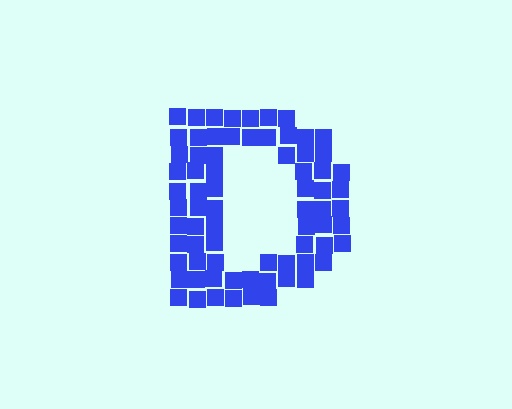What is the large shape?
The large shape is the letter D.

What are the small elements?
The small elements are squares.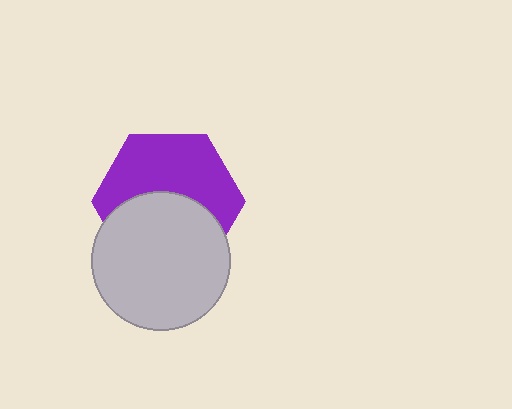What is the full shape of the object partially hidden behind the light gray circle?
The partially hidden object is a purple hexagon.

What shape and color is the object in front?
The object in front is a light gray circle.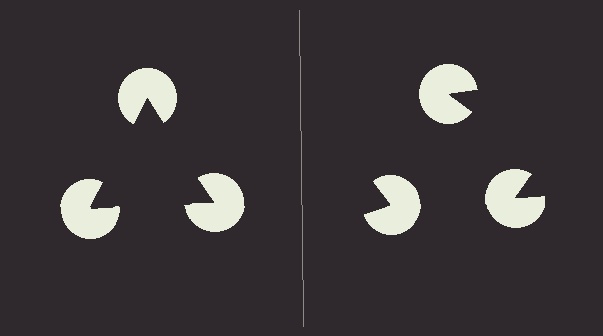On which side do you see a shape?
An illusory triangle appears on the left side. On the right side the wedge cuts are rotated, so no coherent shape forms.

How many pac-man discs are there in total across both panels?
6 — 3 on each side.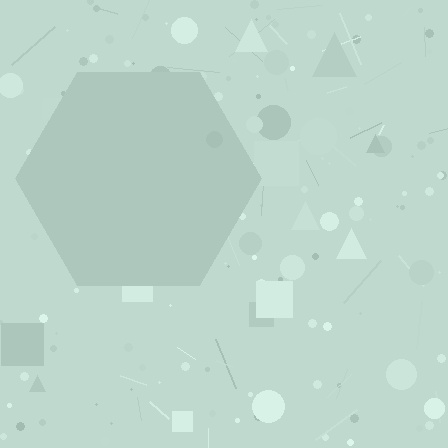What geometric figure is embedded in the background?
A hexagon is embedded in the background.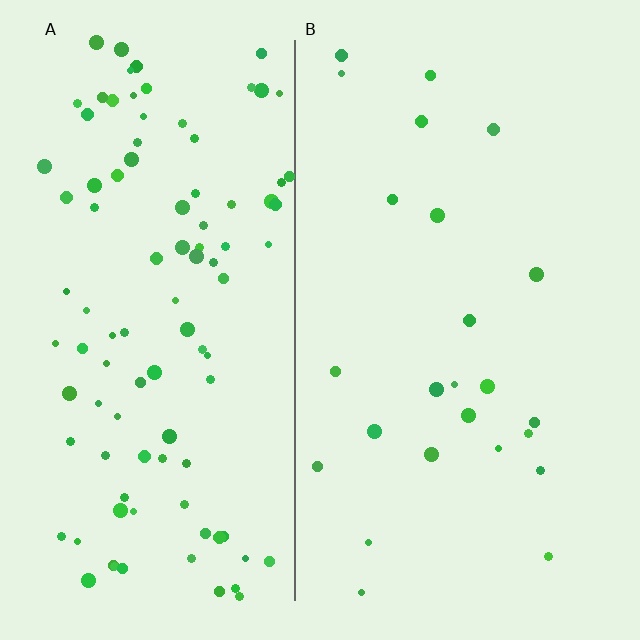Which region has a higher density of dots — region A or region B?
A (the left).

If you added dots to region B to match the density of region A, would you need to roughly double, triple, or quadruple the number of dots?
Approximately quadruple.